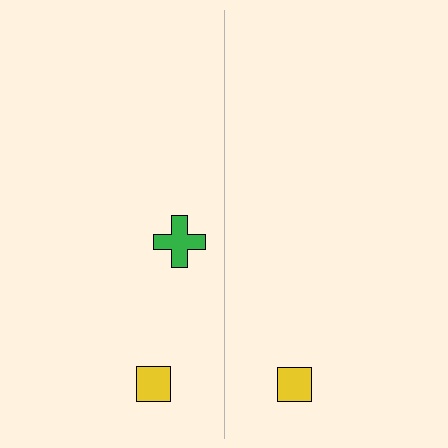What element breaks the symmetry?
A green cross is missing from the right side.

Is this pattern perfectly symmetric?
No, the pattern is not perfectly symmetric. A green cross is missing from the right side.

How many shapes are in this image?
There are 3 shapes in this image.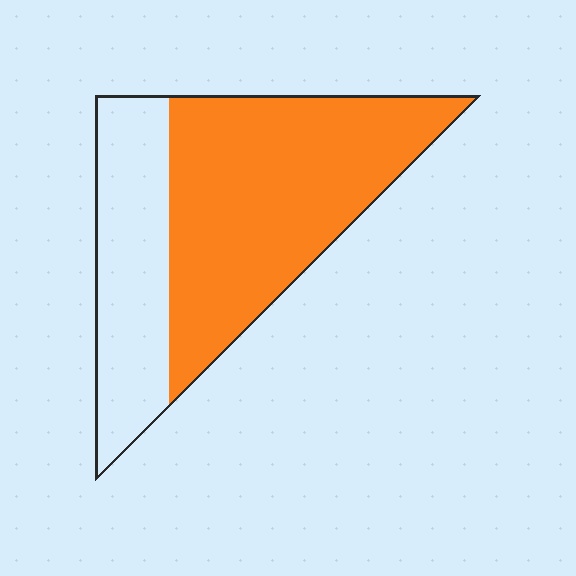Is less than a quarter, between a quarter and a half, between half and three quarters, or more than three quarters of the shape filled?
Between half and three quarters.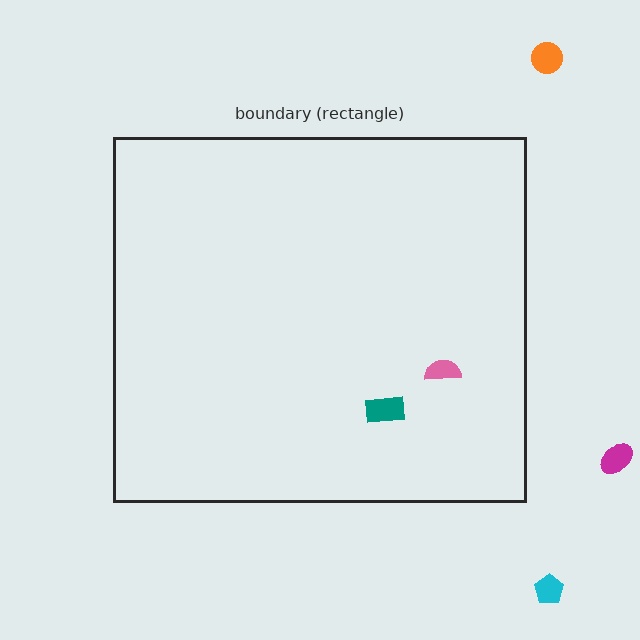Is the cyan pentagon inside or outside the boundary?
Outside.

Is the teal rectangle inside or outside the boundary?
Inside.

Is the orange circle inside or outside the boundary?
Outside.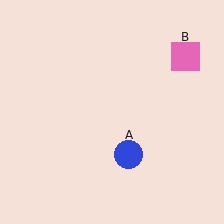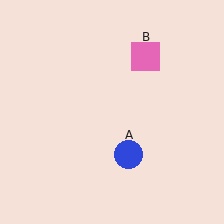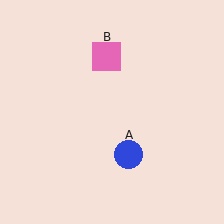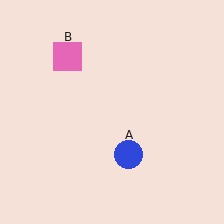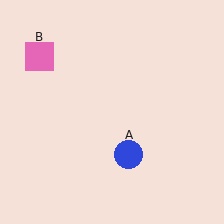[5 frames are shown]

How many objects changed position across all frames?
1 object changed position: pink square (object B).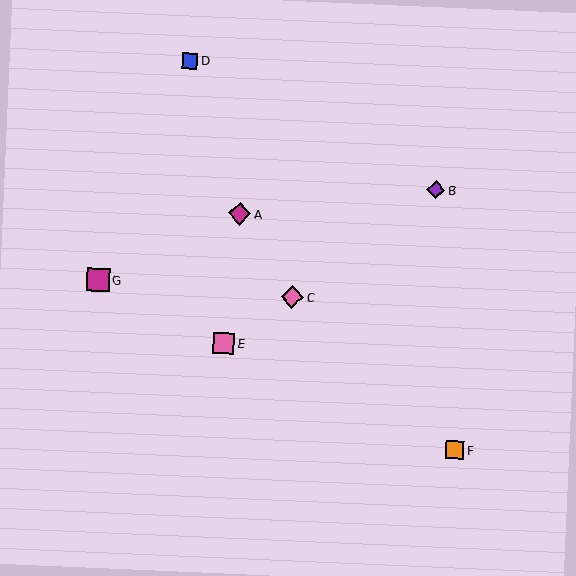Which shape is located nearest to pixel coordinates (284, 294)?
The pink diamond (labeled C) at (292, 297) is nearest to that location.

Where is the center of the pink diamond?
The center of the pink diamond is at (292, 297).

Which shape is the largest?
The magenta square (labeled G) is the largest.